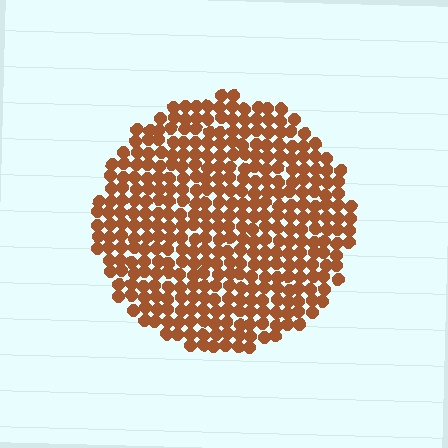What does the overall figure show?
The overall figure shows a circle.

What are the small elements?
The small elements are circles.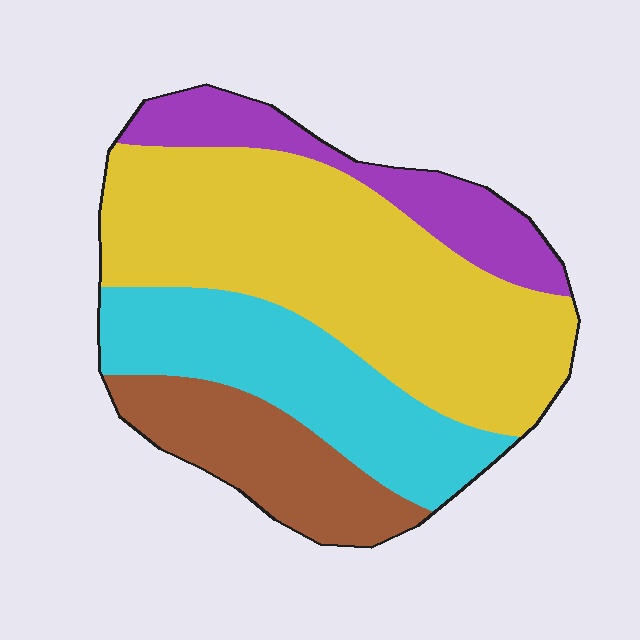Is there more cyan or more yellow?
Yellow.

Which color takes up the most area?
Yellow, at roughly 45%.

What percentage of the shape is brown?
Brown takes up about one sixth (1/6) of the shape.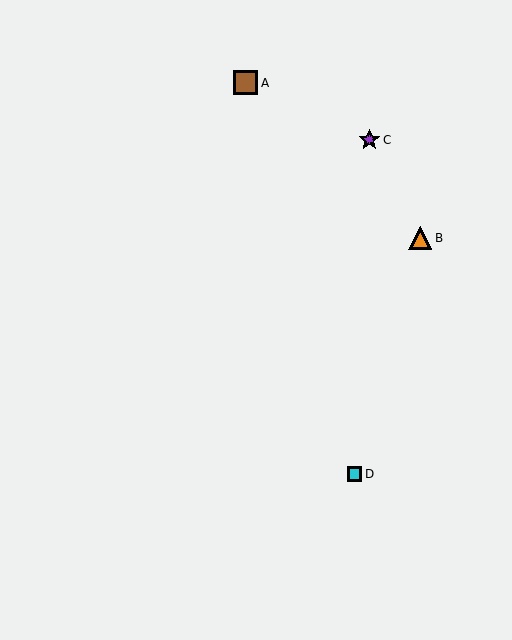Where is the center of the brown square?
The center of the brown square is at (246, 83).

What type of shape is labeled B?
Shape B is an orange triangle.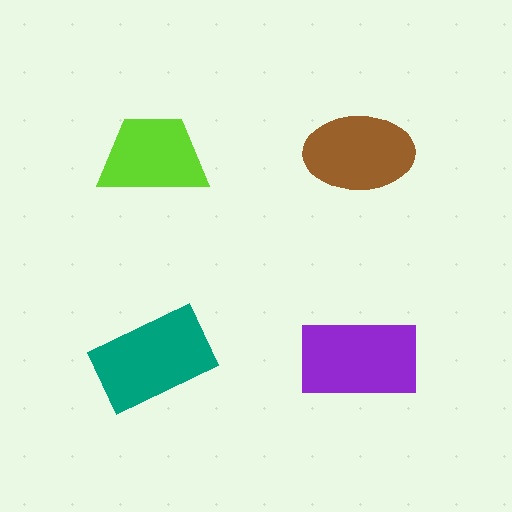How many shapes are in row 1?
2 shapes.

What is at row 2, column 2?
A purple rectangle.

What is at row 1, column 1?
A lime trapezoid.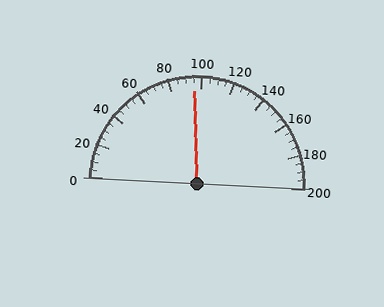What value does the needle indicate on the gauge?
The needle indicates approximately 95.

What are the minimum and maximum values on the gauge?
The gauge ranges from 0 to 200.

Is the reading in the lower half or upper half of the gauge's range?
The reading is in the lower half of the range (0 to 200).